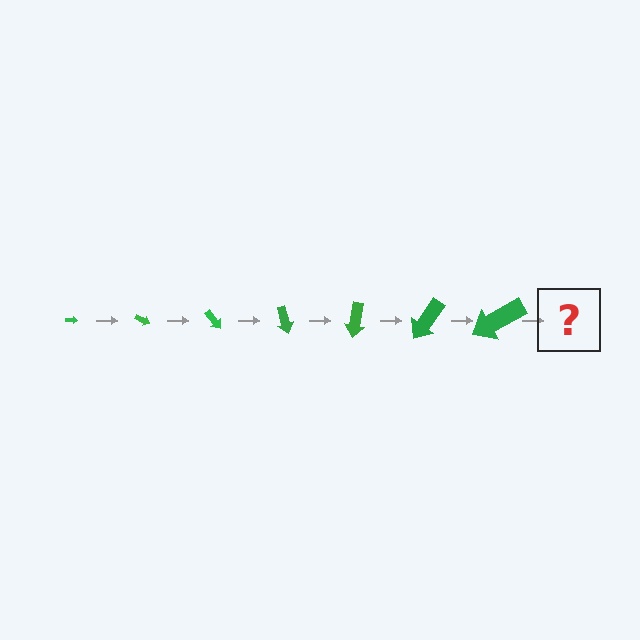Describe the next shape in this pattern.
It should be an arrow, larger than the previous one and rotated 175 degrees from the start.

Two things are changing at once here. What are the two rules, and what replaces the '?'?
The two rules are that the arrow grows larger each step and it rotates 25 degrees each step. The '?' should be an arrow, larger than the previous one and rotated 175 degrees from the start.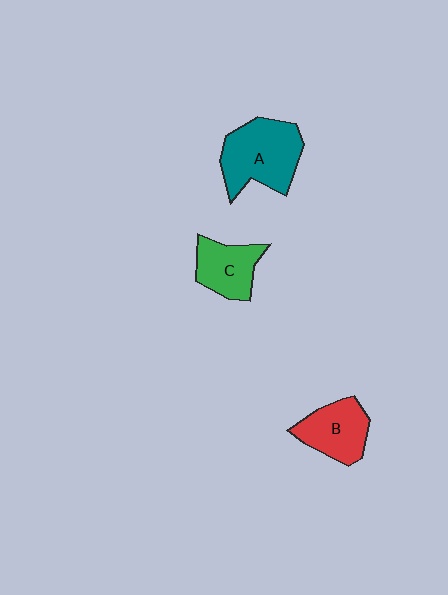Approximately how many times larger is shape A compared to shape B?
Approximately 1.4 times.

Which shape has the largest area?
Shape A (teal).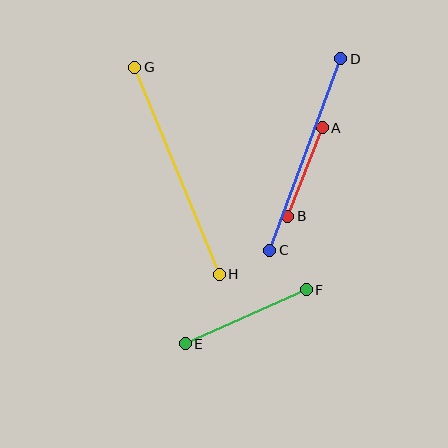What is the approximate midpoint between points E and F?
The midpoint is at approximately (246, 317) pixels.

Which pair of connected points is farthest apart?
Points G and H are farthest apart.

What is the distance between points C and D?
The distance is approximately 204 pixels.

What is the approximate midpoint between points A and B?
The midpoint is at approximately (305, 172) pixels.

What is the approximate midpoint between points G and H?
The midpoint is at approximately (177, 171) pixels.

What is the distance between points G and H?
The distance is approximately 224 pixels.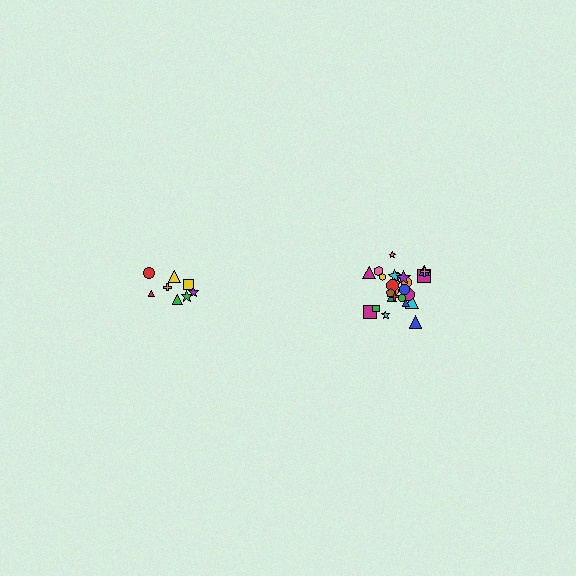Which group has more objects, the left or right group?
The right group.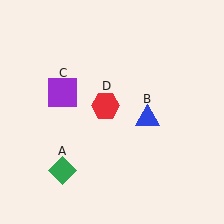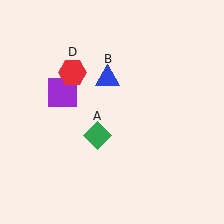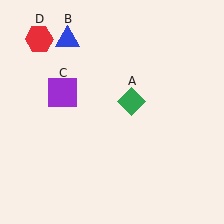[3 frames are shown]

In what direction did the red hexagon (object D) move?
The red hexagon (object D) moved up and to the left.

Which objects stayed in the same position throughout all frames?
Purple square (object C) remained stationary.